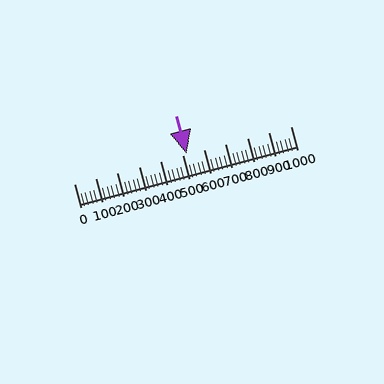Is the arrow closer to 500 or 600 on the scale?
The arrow is closer to 500.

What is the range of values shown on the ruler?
The ruler shows values from 0 to 1000.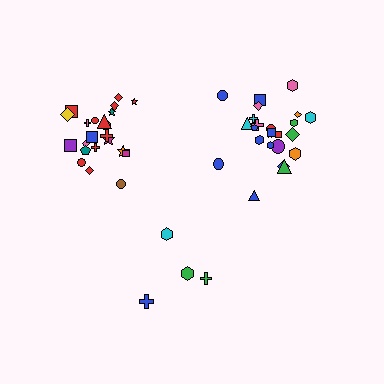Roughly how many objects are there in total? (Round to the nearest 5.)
Roughly 50 objects in total.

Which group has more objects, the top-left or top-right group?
The top-right group.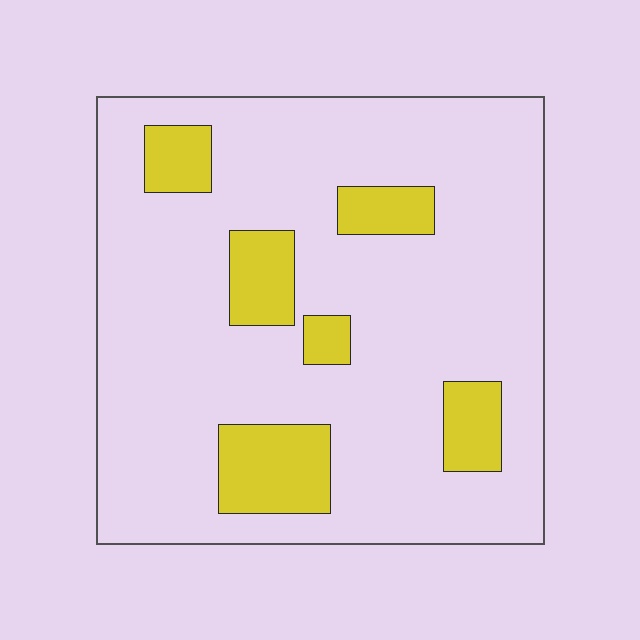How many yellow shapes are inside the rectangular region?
6.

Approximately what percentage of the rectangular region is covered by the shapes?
Approximately 15%.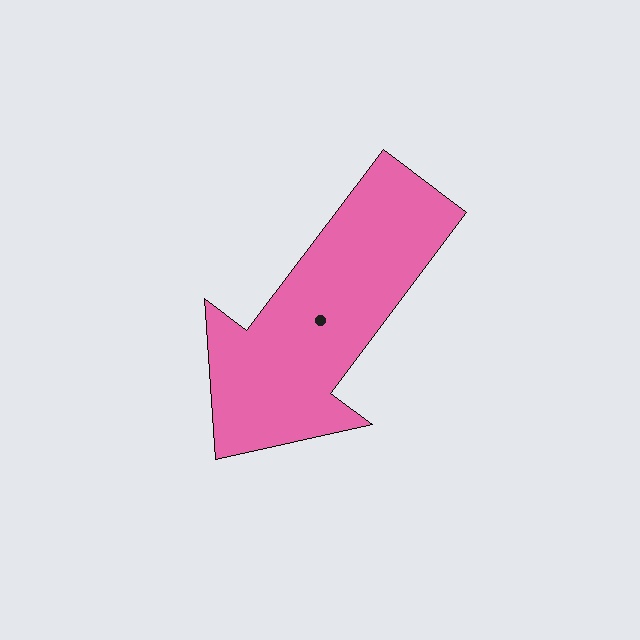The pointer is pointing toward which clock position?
Roughly 7 o'clock.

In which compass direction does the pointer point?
Southwest.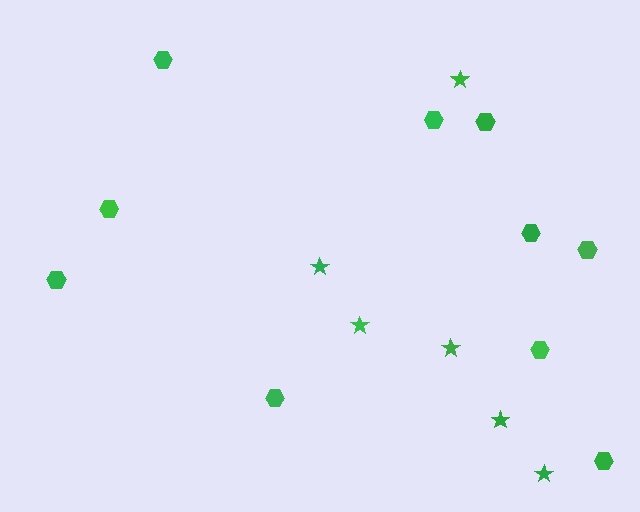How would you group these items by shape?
There are 2 groups: one group of stars (6) and one group of hexagons (10).